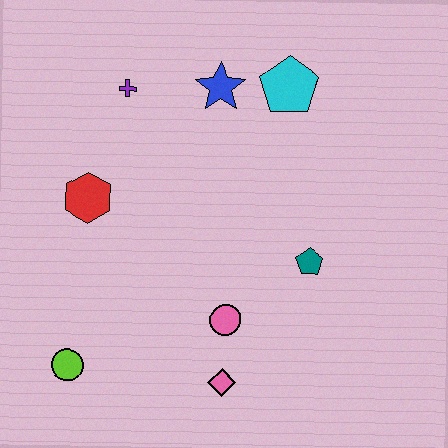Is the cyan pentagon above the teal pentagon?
Yes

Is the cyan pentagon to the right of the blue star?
Yes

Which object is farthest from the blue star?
The lime circle is farthest from the blue star.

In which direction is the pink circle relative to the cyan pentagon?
The pink circle is below the cyan pentagon.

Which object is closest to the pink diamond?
The pink circle is closest to the pink diamond.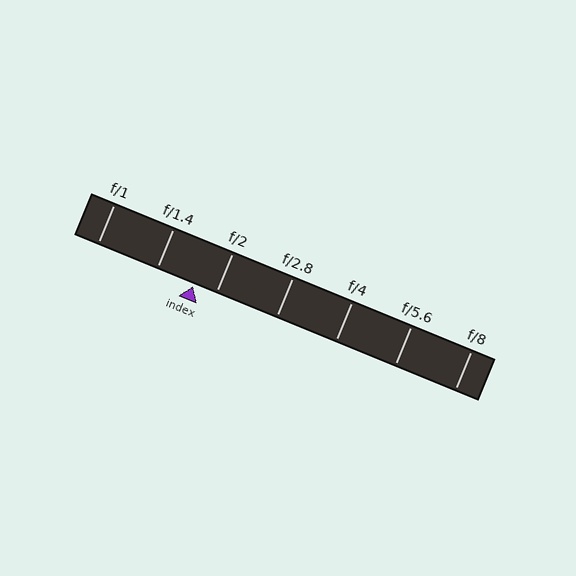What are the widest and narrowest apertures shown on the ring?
The widest aperture shown is f/1 and the narrowest is f/8.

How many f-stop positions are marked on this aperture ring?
There are 7 f-stop positions marked.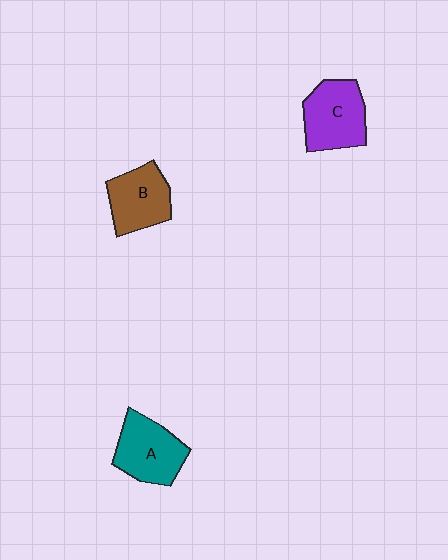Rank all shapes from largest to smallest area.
From largest to smallest: C (purple), A (teal), B (brown).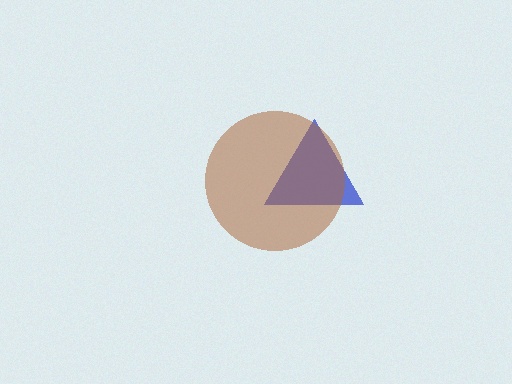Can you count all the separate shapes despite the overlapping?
Yes, there are 2 separate shapes.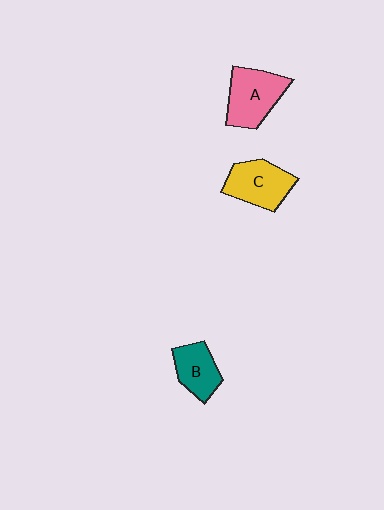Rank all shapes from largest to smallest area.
From largest to smallest: A (pink), C (yellow), B (teal).